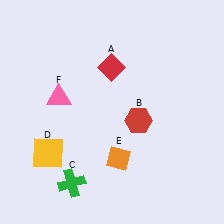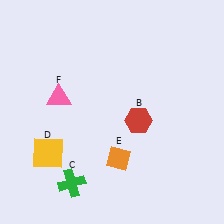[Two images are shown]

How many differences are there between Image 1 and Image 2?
There is 1 difference between the two images.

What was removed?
The red diamond (A) was removed in Image 2.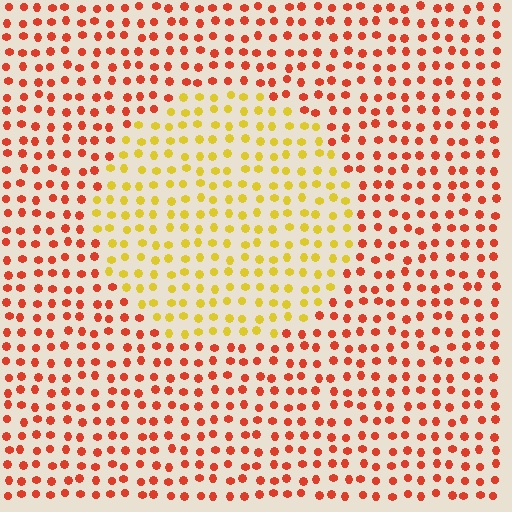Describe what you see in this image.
The image is filled with small red elements in a uniform arrangement. A circle-shaped region is visible where the elements are tinted to a slightly different hue, forming a subtle color boundary.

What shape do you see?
I see a circle.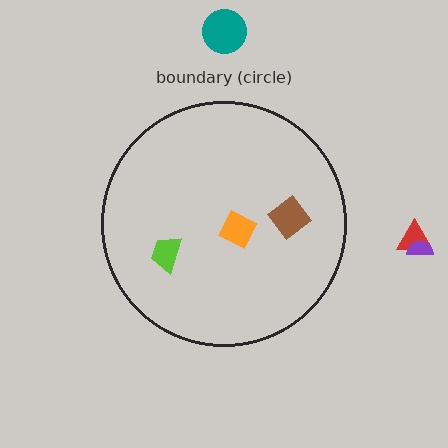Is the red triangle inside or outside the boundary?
Outside.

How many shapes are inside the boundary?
3 inside, 3 outside.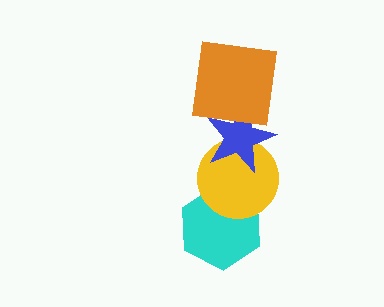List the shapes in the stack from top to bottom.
From top to bottom: the orange square, the blue star, the yellow circle, the cyan hexagon.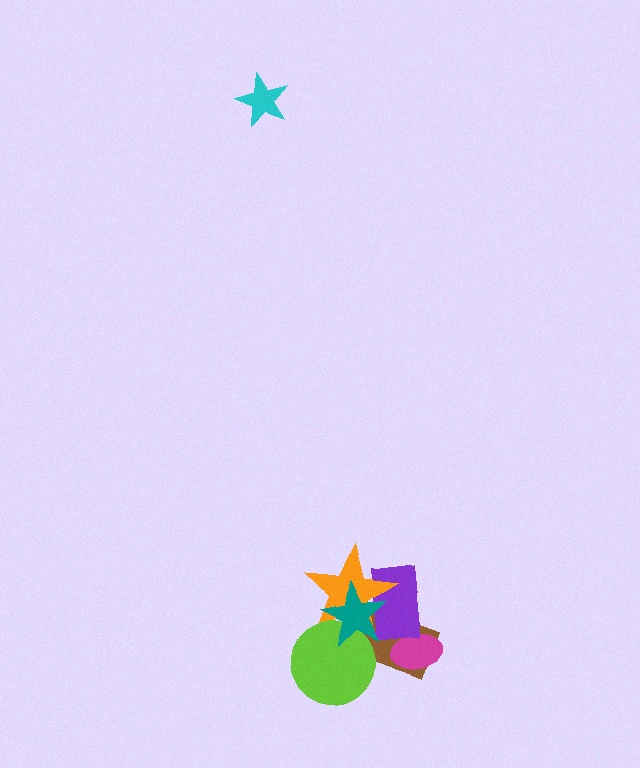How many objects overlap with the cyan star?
0 objects overlap with the cyan star.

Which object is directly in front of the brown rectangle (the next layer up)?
The magenta ellipse is directly in front of the brown rectangle.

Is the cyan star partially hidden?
No, no other shape covers it.